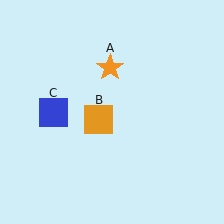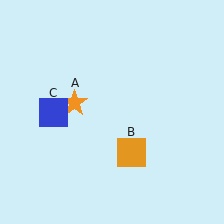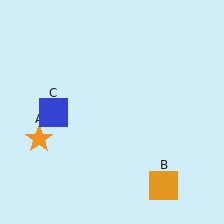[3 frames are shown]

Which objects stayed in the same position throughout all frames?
Blue square (object C) remained stationary.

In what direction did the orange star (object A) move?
The orange star (object A) moved down and to the left.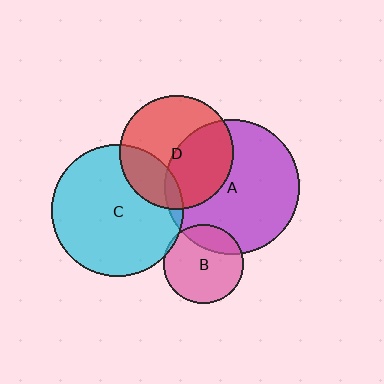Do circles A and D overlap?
Yes.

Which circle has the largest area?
Circle A (purple).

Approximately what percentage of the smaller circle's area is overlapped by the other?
Approximately 40%.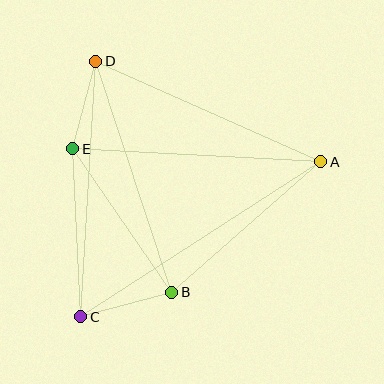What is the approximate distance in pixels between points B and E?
The distance between B and E is approximately 175 pixels.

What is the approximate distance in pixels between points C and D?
The distance between C and D is approximately 256 pixels.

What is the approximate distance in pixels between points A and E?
The distance between A and E is approximately 249 pixels.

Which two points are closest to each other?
Points D and E are closest to each other.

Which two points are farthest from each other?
Points A and C are farthest from each other.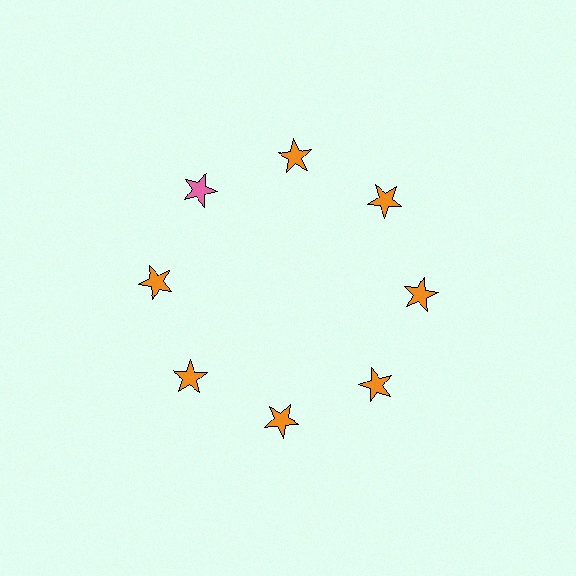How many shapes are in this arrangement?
There are 8 shapes arranged in a ring pattern.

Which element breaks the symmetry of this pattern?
The pink star at roughly the 10 o'clock position breaks the symmetry. All other shapes are orange stars.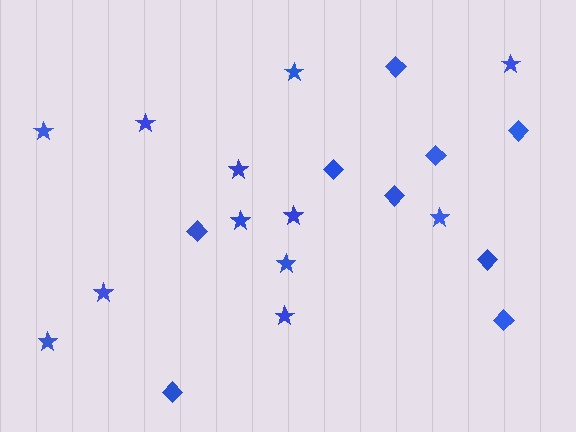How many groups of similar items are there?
There are 2 groups: one group of stars (12) and one group of diamonds (9).